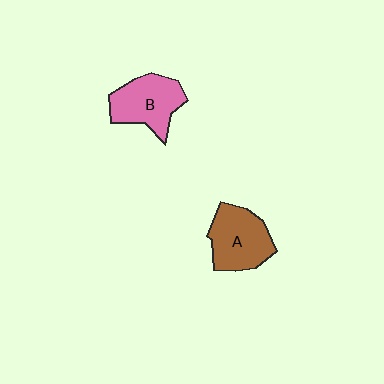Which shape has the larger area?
Shape A (brown).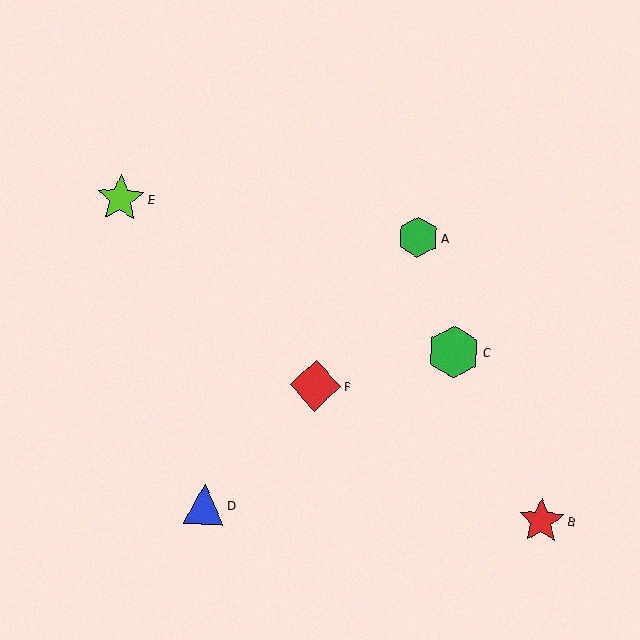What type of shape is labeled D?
Shape D is a blue triangle.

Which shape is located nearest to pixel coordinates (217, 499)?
The blue triangle (labeled D) at (204, 504) is nearest to that location.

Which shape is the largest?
The green hexagon (labeled C) is the largest.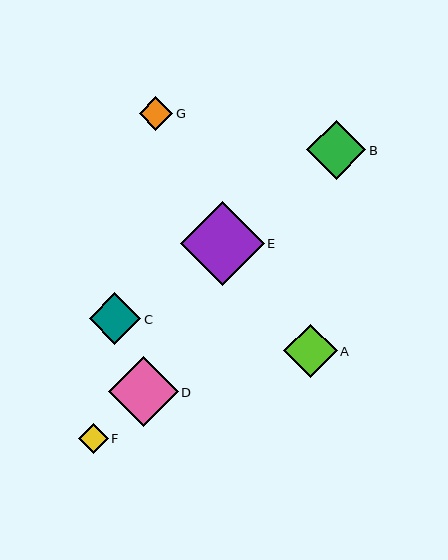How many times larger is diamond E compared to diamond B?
Diamond E is approximately 1.4 times the size of diamond B.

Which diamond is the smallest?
Diamond F is the smallest with a size of approximately 30 pixels.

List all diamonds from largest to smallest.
From largest to smallest: E, D, B, A, C, G, F.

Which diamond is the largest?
Diamond E is the largest with a size of approximately 84 pixels.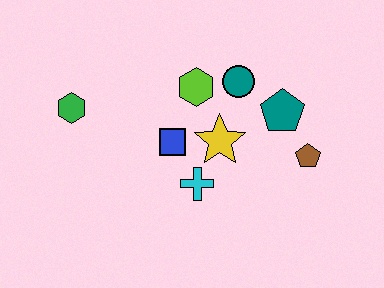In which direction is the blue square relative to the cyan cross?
The blue square is above the cyan cross.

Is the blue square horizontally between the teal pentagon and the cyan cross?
No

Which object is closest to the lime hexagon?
The teal circle is closest to the lime hexagon.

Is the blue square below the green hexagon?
Yes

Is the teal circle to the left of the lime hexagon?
No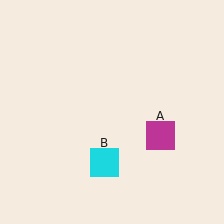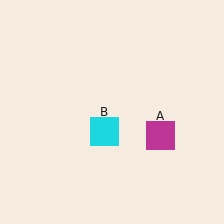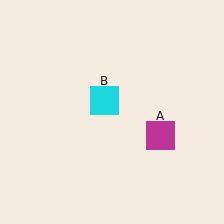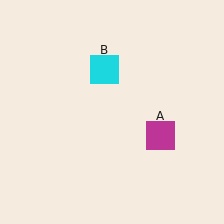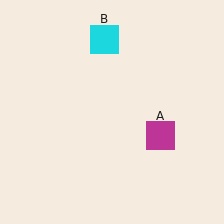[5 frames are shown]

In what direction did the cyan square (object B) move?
The cyan square (object B) moved up.